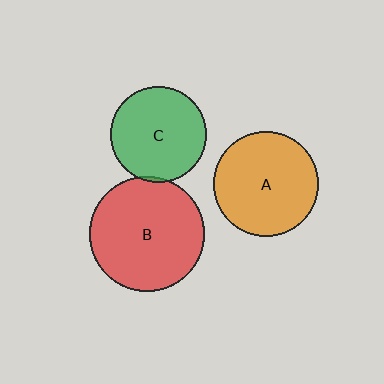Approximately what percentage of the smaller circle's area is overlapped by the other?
Approximately 5%.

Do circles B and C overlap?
Yes.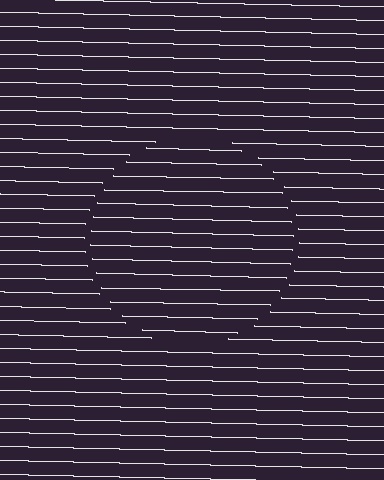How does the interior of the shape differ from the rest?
The interior of the shape contains the same grating, shifted by half a period — the contour is defined by the phase discontinuity where line-ends from the inner and outer gratings abut.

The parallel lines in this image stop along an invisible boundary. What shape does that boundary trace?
An illusory circle. The interior of the shape contains the same grating, shifted by half a period — the contour is defined by the phase discontinuity where line-ends from the inner and outer gratings abut.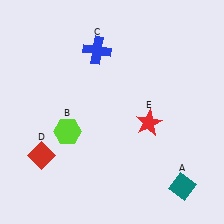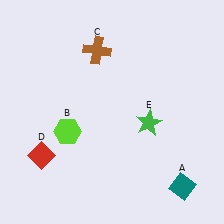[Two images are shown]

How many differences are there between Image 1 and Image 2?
There are 2 differences between the two images.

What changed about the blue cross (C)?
In Image 1, C is blue. In Image 2, it changed to brown.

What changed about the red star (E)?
In Image 1, E is red. In Image 2, it changed to green.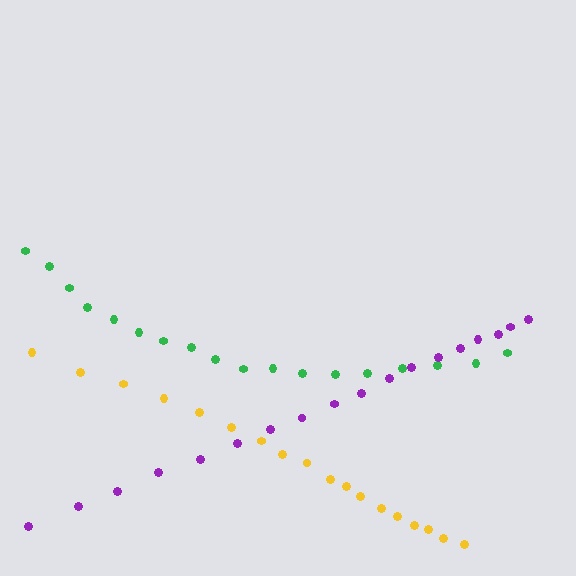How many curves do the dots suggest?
There are 3 distinct paths.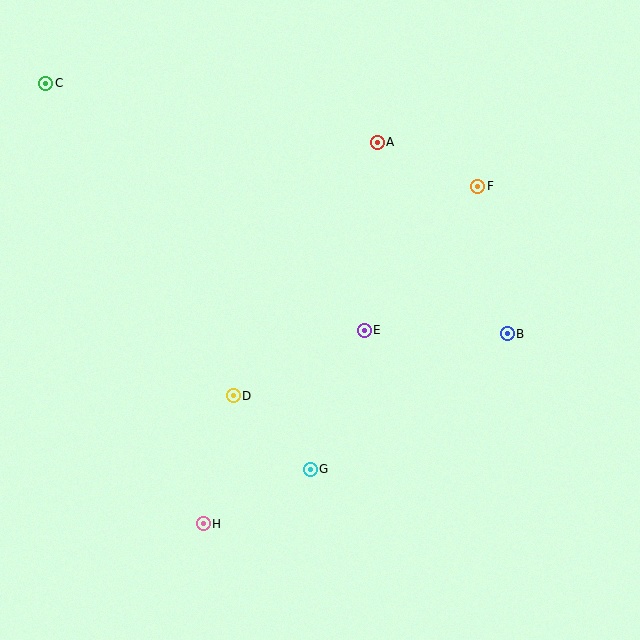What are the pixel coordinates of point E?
Point E is at (364, 330).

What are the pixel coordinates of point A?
Point A is at (377, 142).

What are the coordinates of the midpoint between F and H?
The midpoint between F and H is at (341, 355).